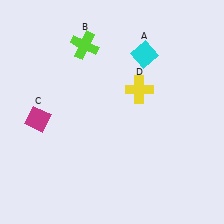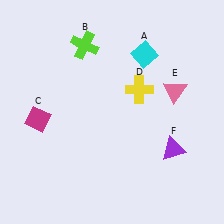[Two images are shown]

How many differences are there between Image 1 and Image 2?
There are 2 differences between the two images.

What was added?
A pink triangle (E), a purple triangle (F) were added in Image 2.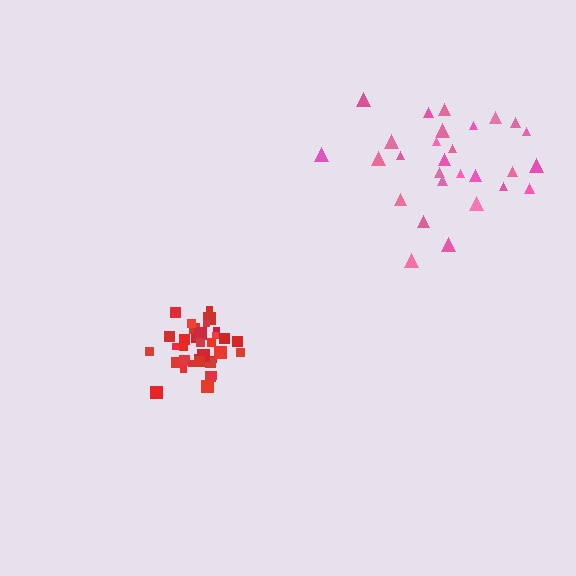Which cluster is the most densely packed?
Red.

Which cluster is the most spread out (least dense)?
Pink.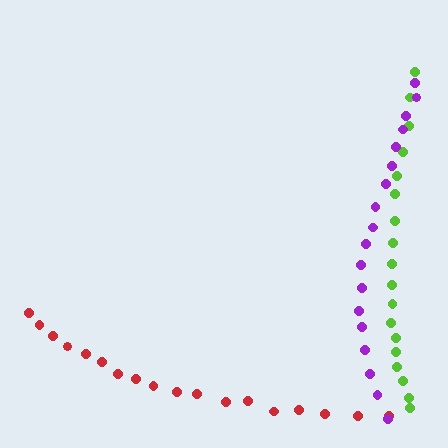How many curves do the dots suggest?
There are 3 distinct paths.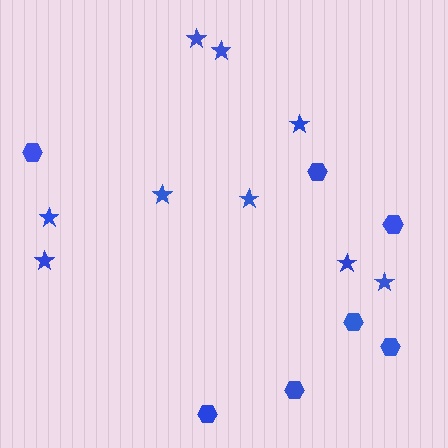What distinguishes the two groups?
There are 2 groups: one group of hexagons (7) and one group of stars (9).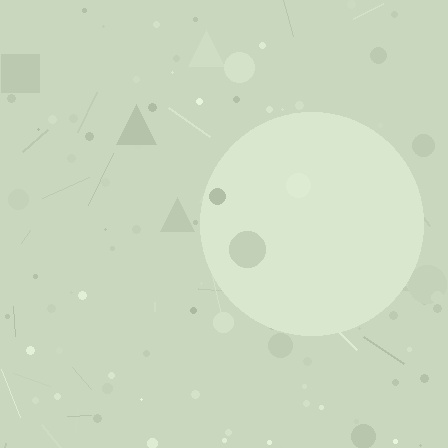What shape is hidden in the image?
A circle is hidden in the image.